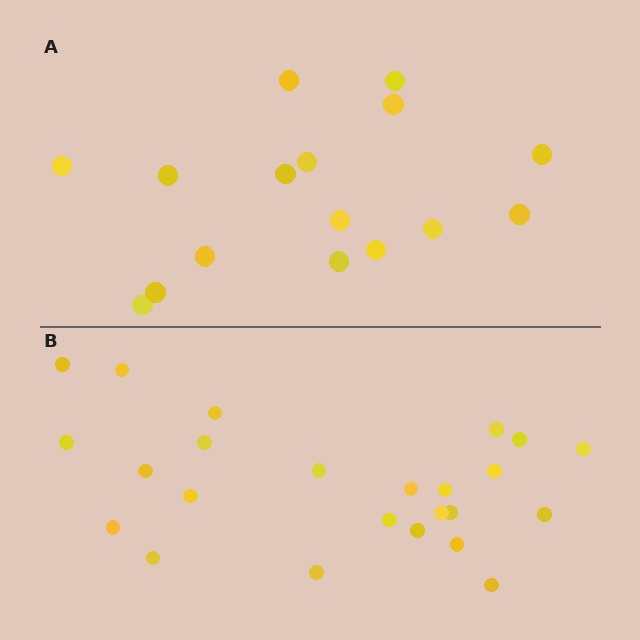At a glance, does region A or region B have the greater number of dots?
Region B (the bottom region) has more dots.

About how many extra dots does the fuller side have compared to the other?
Region B has roughly 8 or so more dots than region A.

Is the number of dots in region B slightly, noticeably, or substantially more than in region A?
Region B has substantially more. The ratio is roughly 1.5 to 1.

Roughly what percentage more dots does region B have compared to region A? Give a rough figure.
About 50% more.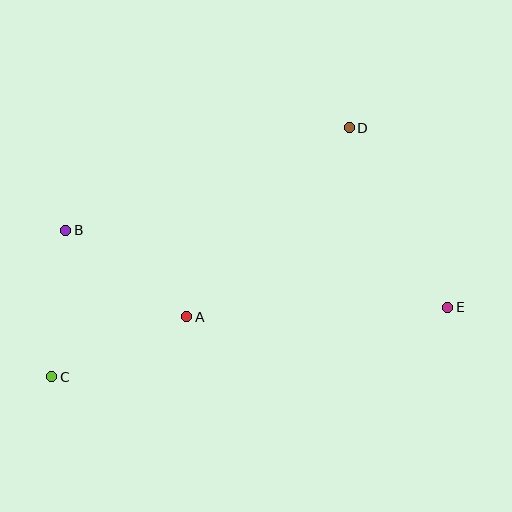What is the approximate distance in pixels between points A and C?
The distance between A and C is approximately 147 pixels.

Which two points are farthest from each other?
Points C and E are farthest from each other.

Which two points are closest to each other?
Points B and C are closest to each other.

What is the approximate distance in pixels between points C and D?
The distance between C and D is approximately 388 pixels.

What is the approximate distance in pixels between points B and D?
The distance between B and D is approximately 301 pixels.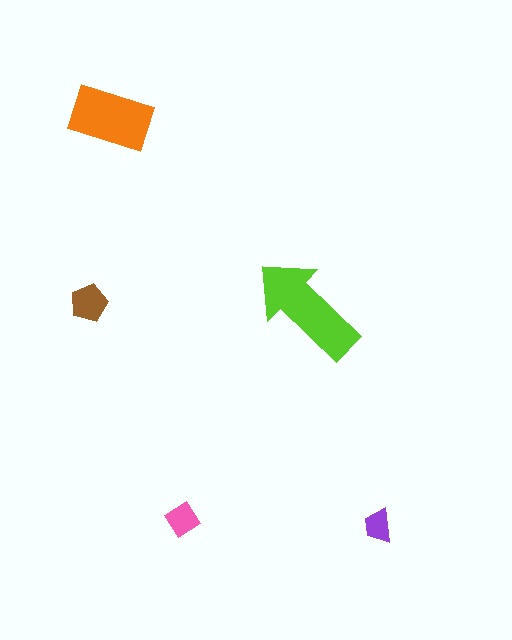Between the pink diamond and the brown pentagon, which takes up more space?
The brown pentagon.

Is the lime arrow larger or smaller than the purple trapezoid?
Larger.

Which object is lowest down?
The purple trapezoid is bottommost.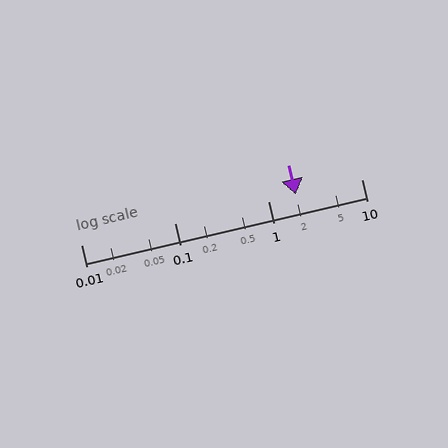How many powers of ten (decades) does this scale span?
The scale spans 3 decades, from 0.01 to 10.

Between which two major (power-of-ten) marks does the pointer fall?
The pointer is between 1 and 10.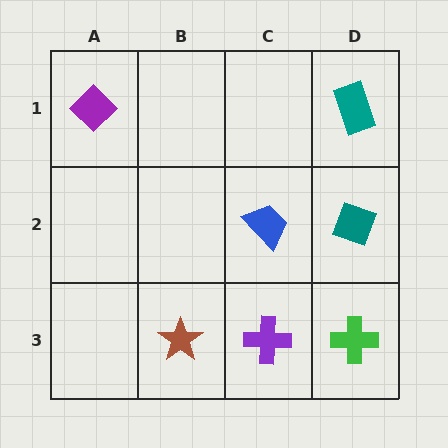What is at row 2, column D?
A teal diamond.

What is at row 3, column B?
A brown star.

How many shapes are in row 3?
3 shapes.